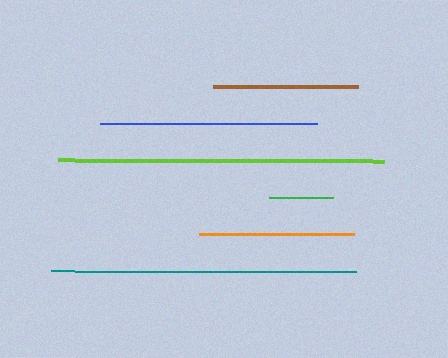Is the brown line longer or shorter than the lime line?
The lime line is longer than the brown line.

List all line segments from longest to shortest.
From longest to shortest: lime, teal, blue, orange, brown, green.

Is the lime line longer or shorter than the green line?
The lime line is longer than the green line.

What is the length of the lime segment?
The lime segment is approximately 327 pixels long.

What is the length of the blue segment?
The blue segment is approximately 216 pixels long.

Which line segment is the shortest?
The green line is the shortest at approximately 64 pixels.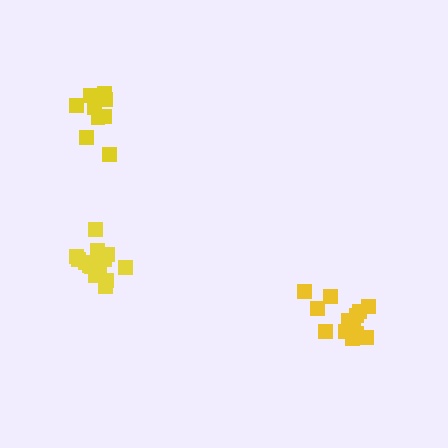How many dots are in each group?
Group 1: 14 dots, Group 2: 10 dots, Group 3: 14 dots (38 total).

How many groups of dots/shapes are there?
There are 3 groups.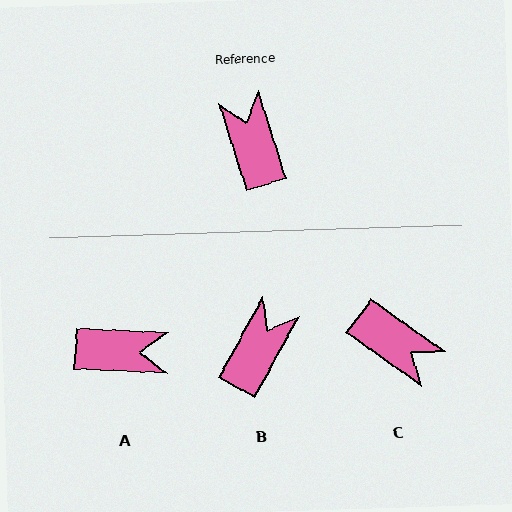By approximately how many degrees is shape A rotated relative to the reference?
Approximately 111 degrees clockwise.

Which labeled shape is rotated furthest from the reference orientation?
C, about 143 degrees away.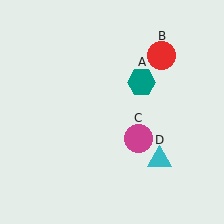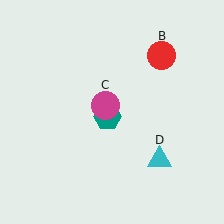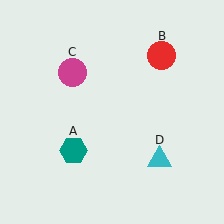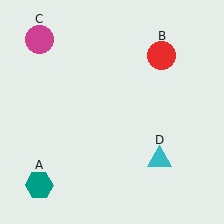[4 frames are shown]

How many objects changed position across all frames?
2 objects changed position: teal hexagon (object A), magenta circle (object C).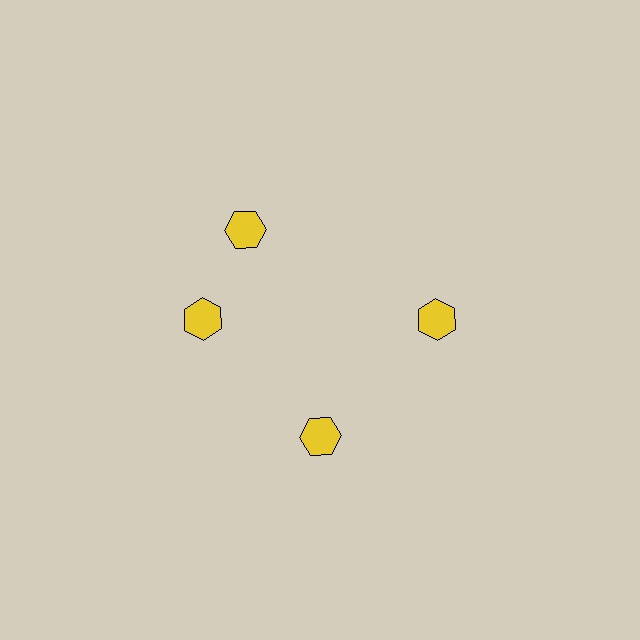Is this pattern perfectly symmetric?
No. The 4 yellow hexagons are arranged in a ring, but one element near the 12 o'clock position is rotated out of alignment along the ring, breaking the 4-fold rotational symmetry.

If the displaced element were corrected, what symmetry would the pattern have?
It would have 4-fold rotational symmetry — the pattern would map onto itself every 90 degrees.